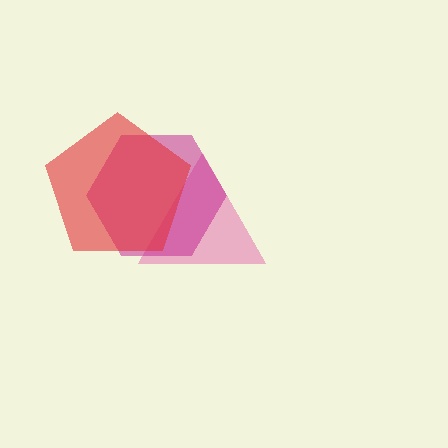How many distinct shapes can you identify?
There are 3 distinct shapes: a pink triangle, a magenta hexagon, a red pentagon.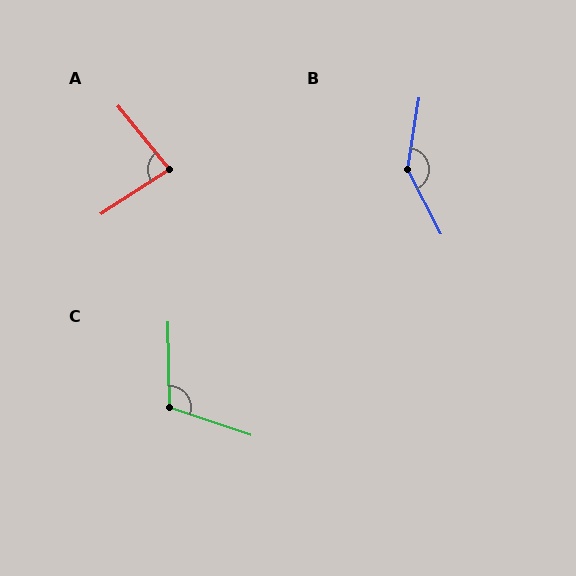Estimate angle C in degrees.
Approximately 110 degrees.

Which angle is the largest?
B, at approximately 144 degrees.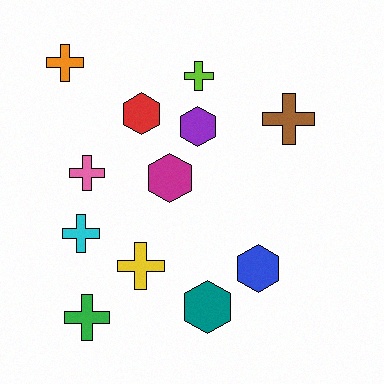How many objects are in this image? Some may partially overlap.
There are 12 objects.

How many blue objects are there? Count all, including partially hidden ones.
There is 1 blue object.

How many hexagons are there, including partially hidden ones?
There are 5 hexagons.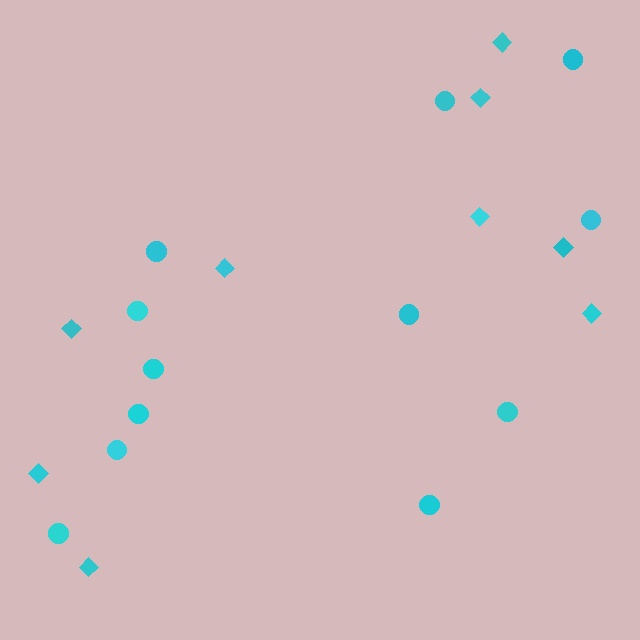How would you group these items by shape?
There are 2 groups: one group of circles (12) and one group of diamonds (9).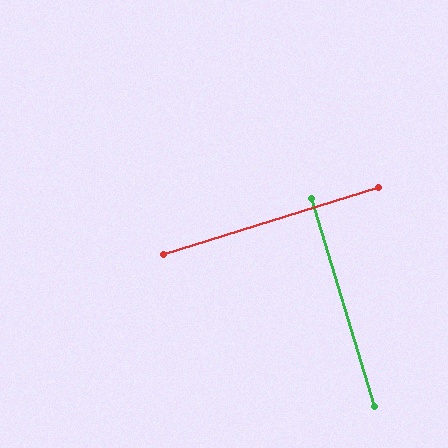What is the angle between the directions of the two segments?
Approximately 90 degrees.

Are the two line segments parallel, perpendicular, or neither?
Perpendicular — they meet at approximately 90°.